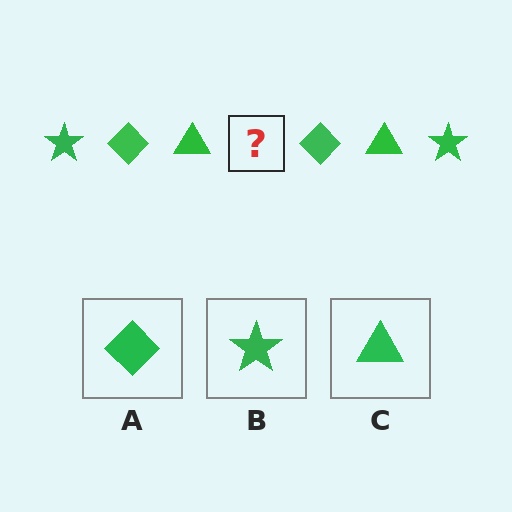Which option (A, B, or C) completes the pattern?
B.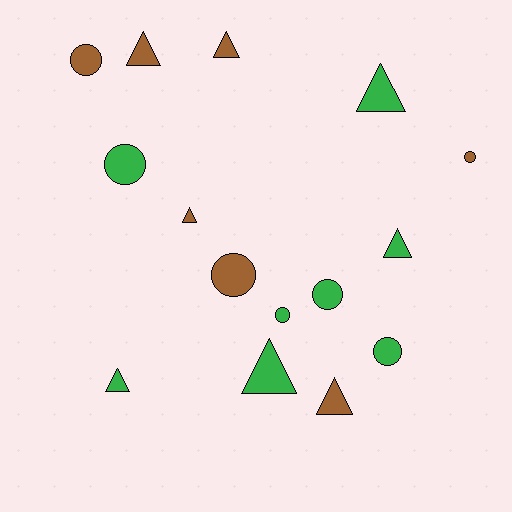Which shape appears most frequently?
Triangle, with 8 objects.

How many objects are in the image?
There are 15 objects.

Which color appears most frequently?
Green, with 8 objects.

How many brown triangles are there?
There are 4 brown triangles.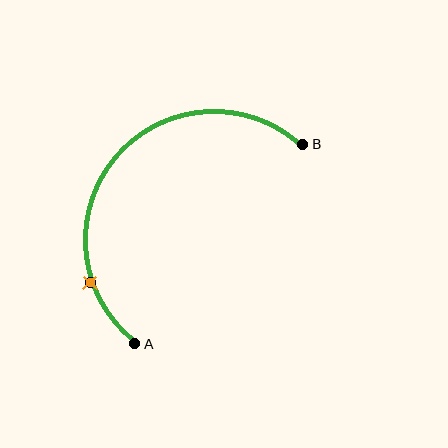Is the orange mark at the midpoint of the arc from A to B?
No. The orange mark lies on the arc but is closer to endpoint A. The arc midpoint would be at the point on the curve equidistant along the arc from both A and B.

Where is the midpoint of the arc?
The arc midpoint is the point on the curve farthest from the straight line joining A and B. It sits above and to the left of that line.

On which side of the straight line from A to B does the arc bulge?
The arc bulges above and to the left of the straight line connecting A and B.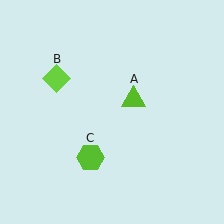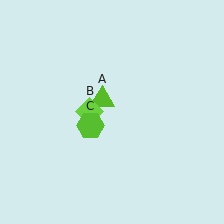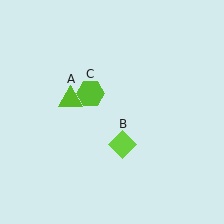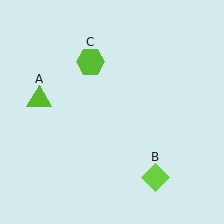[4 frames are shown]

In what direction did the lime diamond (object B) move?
The lime diamond (object B) moved down and to the right.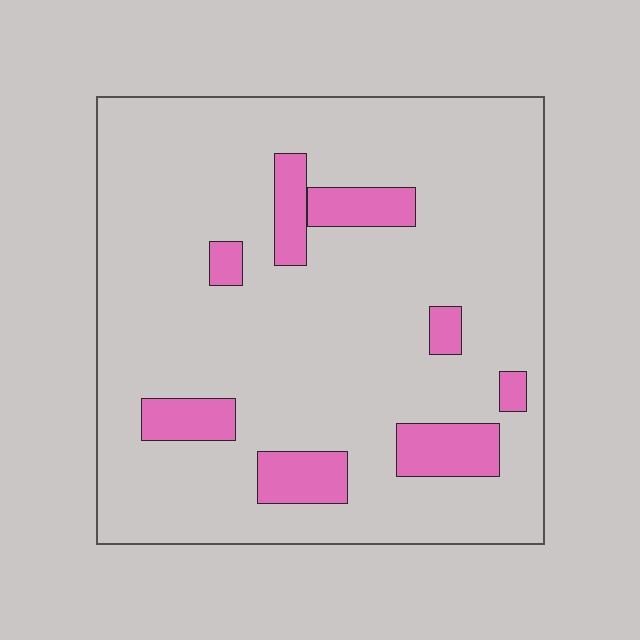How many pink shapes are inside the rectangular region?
8.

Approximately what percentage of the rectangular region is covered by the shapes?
Approximately 15%.